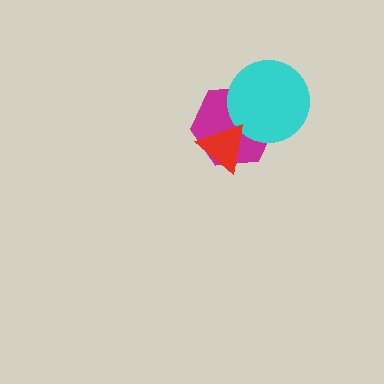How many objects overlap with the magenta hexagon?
2 objects overlap with the magenta hexagon.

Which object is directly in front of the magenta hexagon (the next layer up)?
The cyan circle is directly in front of the magenta hexagon.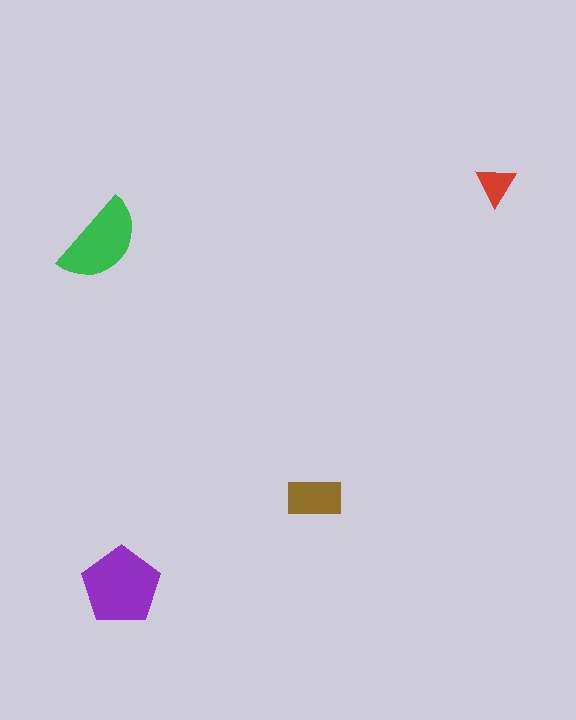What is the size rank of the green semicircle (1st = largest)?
2nd.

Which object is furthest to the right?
The red triangle is rightmost.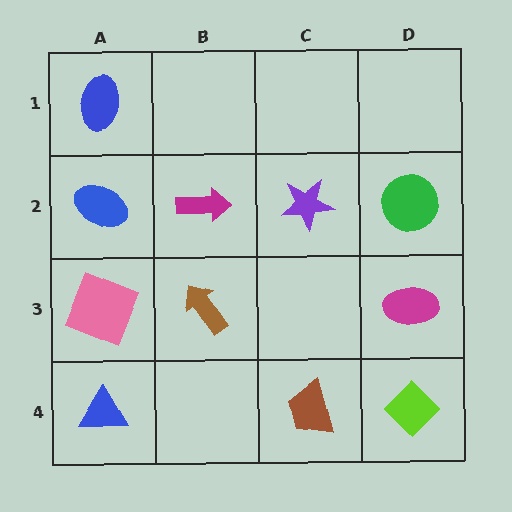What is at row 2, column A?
A blue ellipse.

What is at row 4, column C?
A brown trapezoid.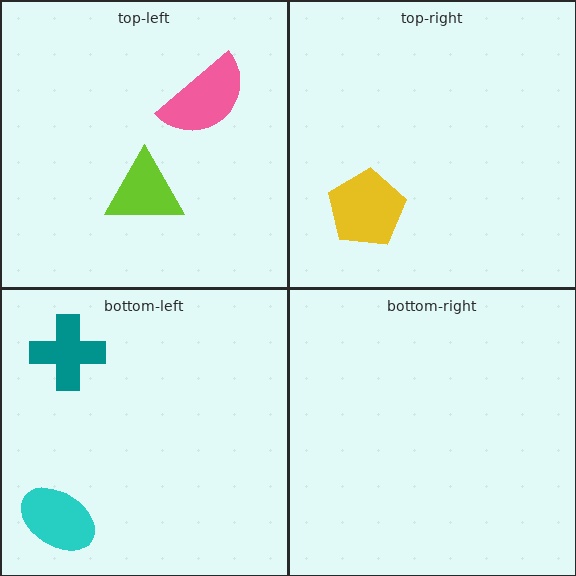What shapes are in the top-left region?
The lime triangle, the pink semicircle.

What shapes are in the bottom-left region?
The cyan ellipse, the teal cross.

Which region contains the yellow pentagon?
The top-right region.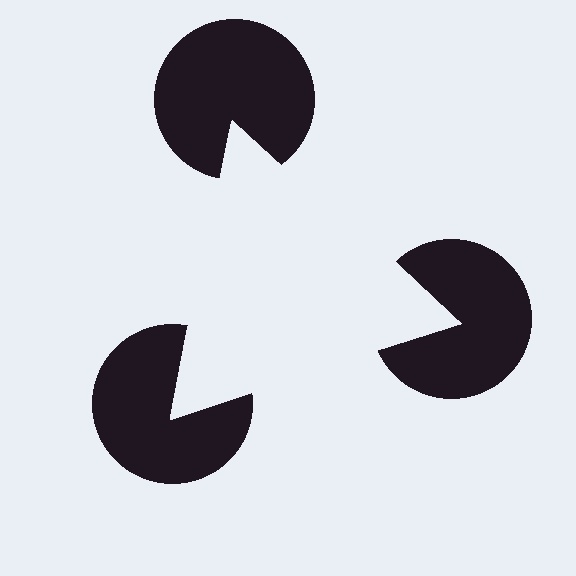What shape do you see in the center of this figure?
An illusory triangle — its edges are inferred from the aligned wedge cuts in the pac-man discs, not physically drawn.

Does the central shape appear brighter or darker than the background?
It typically appears slightly brighter than the background, even though no actual brightness change is drawn.